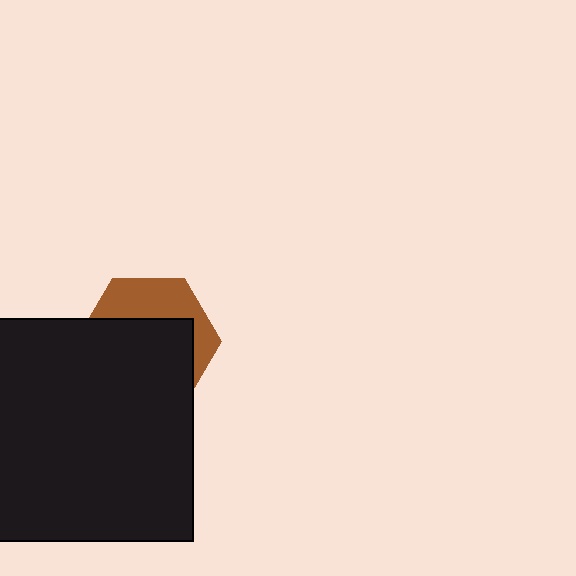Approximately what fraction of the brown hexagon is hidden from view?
Roughly 64% of the brown hexagon is hidden behind the black square.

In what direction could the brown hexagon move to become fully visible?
The brown hexagon could move up. That would shift it out from behind the black square entirely.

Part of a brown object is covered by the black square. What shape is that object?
It is a hexagon.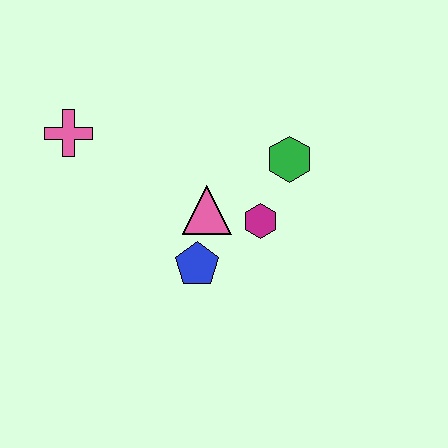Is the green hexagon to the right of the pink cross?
Yes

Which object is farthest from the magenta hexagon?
The pink cross is farthest from the magenta hexagon.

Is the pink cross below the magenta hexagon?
No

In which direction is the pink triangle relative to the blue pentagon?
The pink triangle is above the blue pentagon.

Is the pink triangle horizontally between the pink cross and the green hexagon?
Yes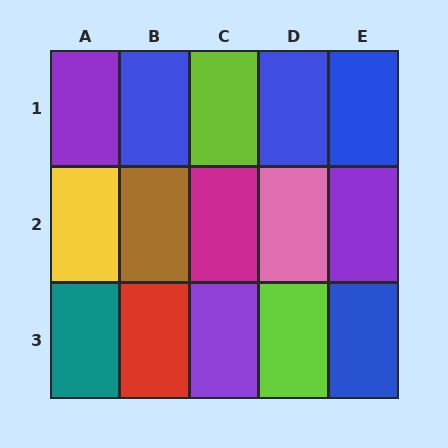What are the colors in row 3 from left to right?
Teal, red, purple, lime, blue.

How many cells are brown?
1 cell is brown.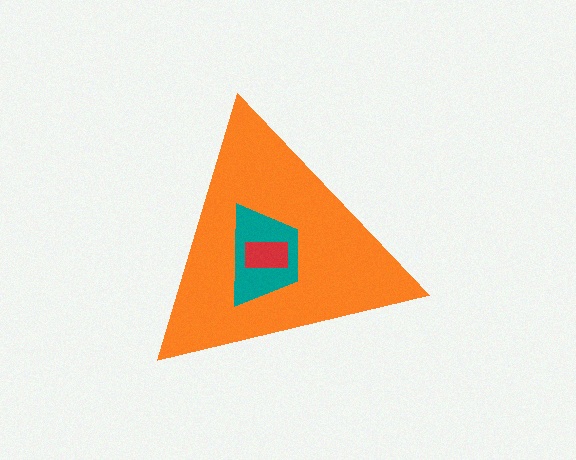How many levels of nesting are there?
3.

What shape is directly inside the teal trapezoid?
The red rectangle.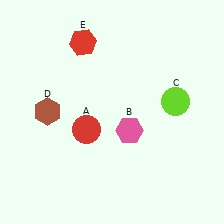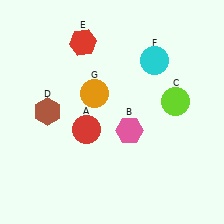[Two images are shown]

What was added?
A cyan circle (F), an orange circle (G) were added in Image 2.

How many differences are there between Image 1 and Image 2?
There are 2 differences between the two images.